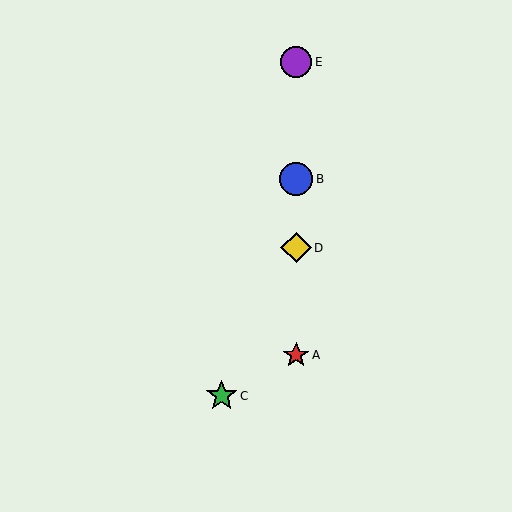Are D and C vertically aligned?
No, D is at x≈296 and C is at x≈222.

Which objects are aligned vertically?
Objects A, B, D, E are aligned vertically.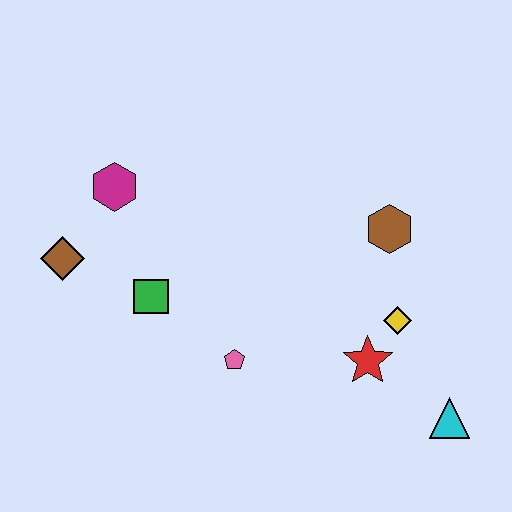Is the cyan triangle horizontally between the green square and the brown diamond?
No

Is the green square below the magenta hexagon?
Yes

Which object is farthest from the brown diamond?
The cyan triangle is farthest from the brown diamond.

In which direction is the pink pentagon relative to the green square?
The pink pentagon is to the right of the green square.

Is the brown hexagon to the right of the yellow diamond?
No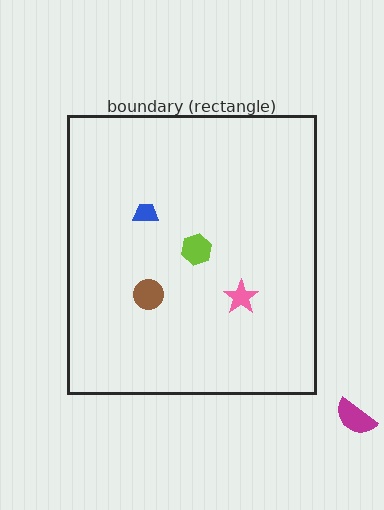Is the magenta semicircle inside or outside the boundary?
Outside.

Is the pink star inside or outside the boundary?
Inside.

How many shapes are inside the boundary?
4 inside, 1 outside.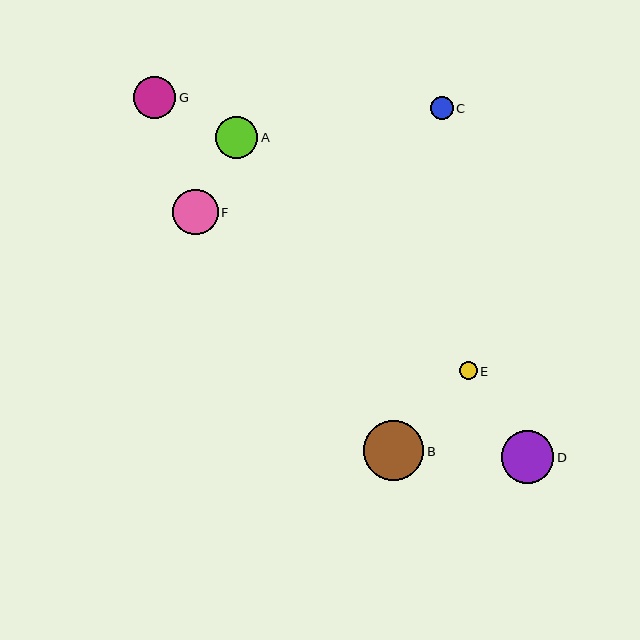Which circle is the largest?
Circle B is the largest with a size of approximately 60 pixels.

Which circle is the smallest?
Circle E is the smallest with a size of approximately 18 pixels.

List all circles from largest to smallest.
From largest to smallest: B, D, F, A, G, C, E.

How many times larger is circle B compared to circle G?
Circle B is approximately 1.4 times the size of circle G.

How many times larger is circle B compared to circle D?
Circle B is approximately 1.1 times the size of circle D.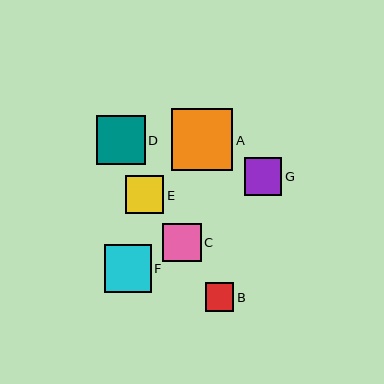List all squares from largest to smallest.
From largest to smallest: A, D, F, C, E, G, B.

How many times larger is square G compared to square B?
Square G is approximately 1.3 times the size of square B.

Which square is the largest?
Square A is the largest with a size of approximately 62 pixels.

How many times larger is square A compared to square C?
Square A is approximately 1.6 times the size of square C.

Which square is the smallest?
Square B is the smallest with a size of approximately 28 pixels.